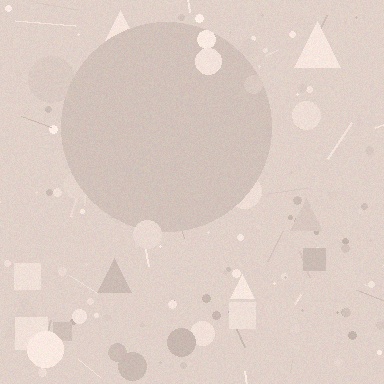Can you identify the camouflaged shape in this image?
The camouflaged shape is a circle.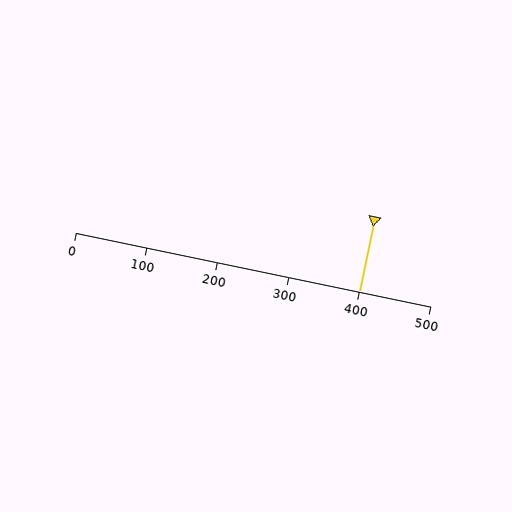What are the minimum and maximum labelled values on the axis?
The axis runs from 0 to 500.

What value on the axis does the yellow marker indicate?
The marker indicates approximately 400.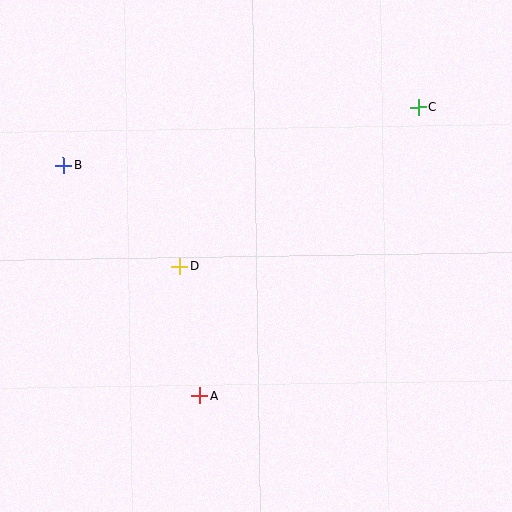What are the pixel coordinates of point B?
Point B is at (63, 165).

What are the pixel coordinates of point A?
Point A is at (200, 396).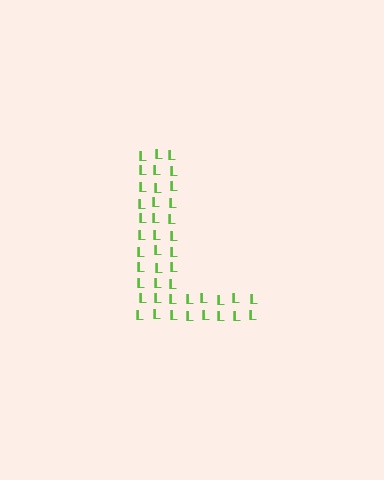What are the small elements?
The small elements are letter L's.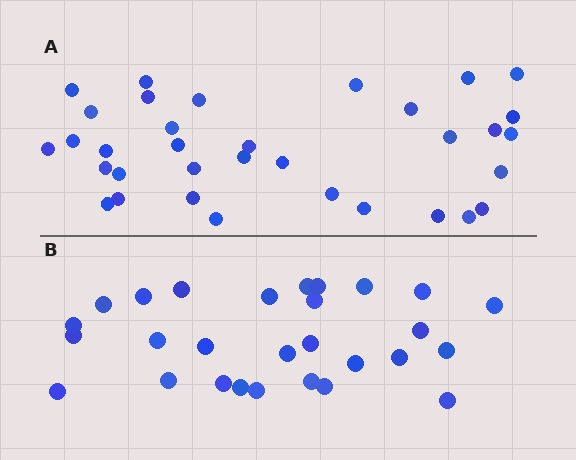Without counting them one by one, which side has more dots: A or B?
Region A (the top region) has more dots.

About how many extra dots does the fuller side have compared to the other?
Region A has about 6 more dots than region B.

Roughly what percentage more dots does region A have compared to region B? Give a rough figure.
About 20% more.